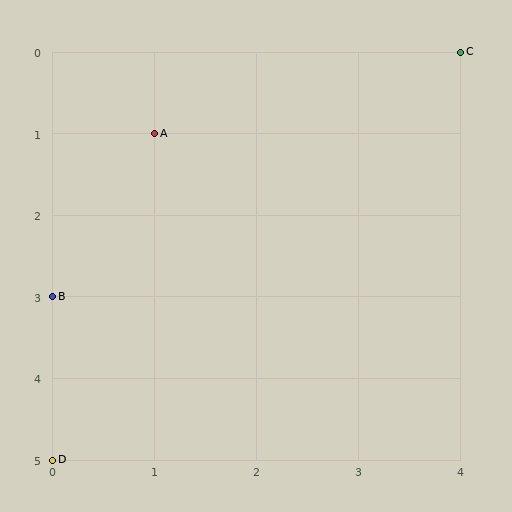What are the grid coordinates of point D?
Point D is at grid coordinates (0, 5).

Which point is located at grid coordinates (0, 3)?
Point B is at (0, 3).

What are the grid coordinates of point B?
Point B is at grid coordinates (0, 3).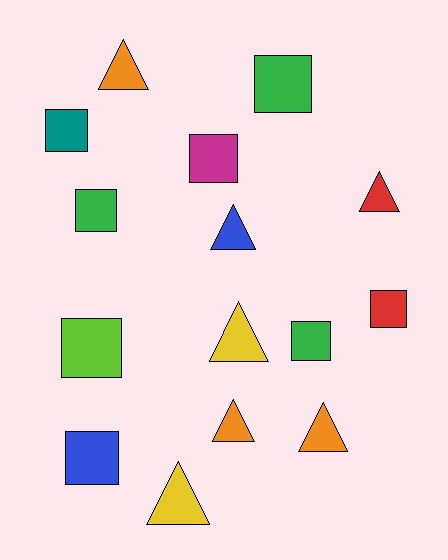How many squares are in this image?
There are 8 squares.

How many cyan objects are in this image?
There are no cyan objects.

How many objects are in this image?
There are 15 objects.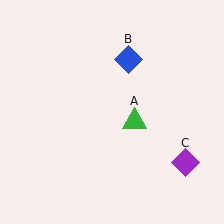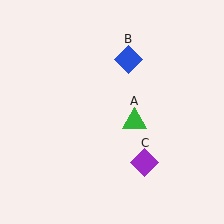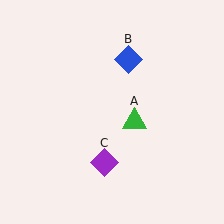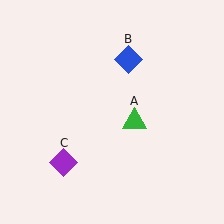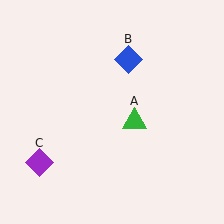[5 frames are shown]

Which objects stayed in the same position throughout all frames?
Green triangle (object A) and blue diamond (object B) remained stationary.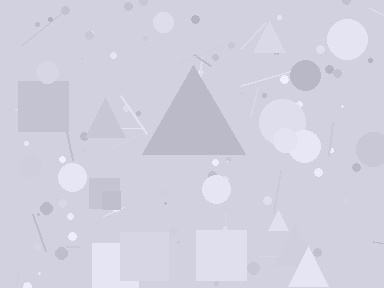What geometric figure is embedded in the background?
A triangle is embedded in the background.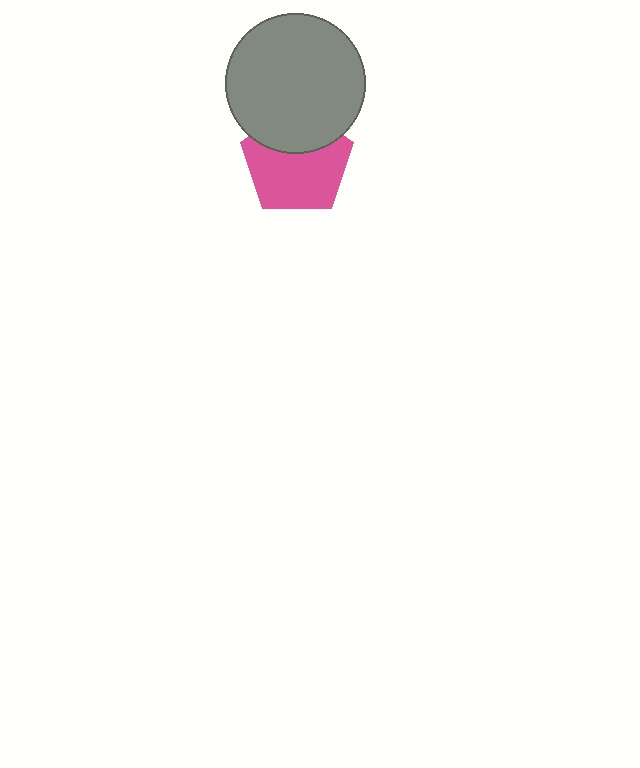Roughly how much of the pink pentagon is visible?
Most of it is visible (roughly 67%).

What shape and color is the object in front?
The object in front is a gray circle.